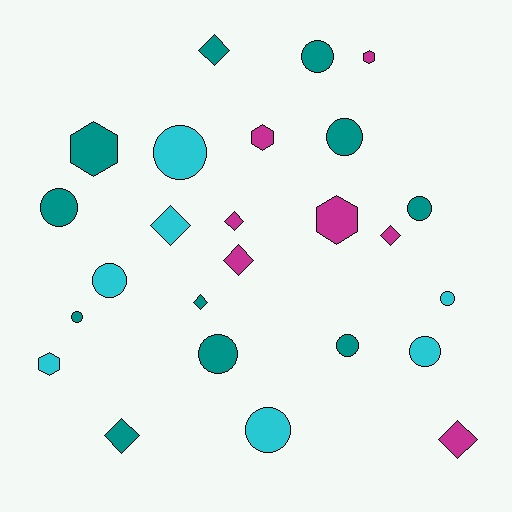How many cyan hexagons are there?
There is 1 cyan hexagon.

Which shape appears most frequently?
Circle, with 12 objects.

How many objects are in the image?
There are 25 objects.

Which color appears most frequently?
Teal, with 11 objects.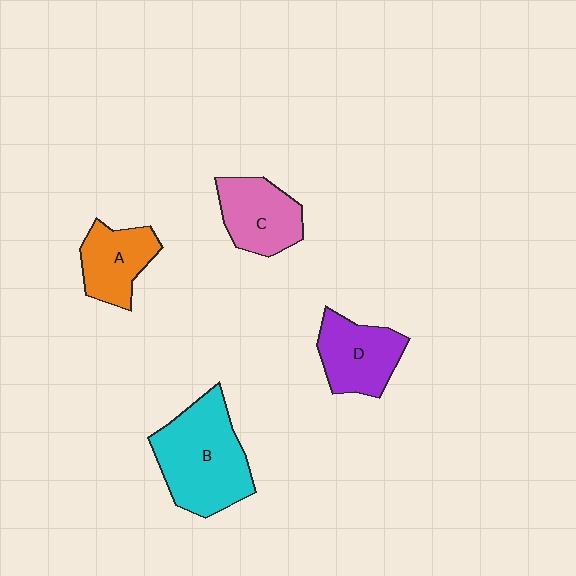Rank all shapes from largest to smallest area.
From largest to smallest: B (cyan), D (purple), C (pink), A (orange).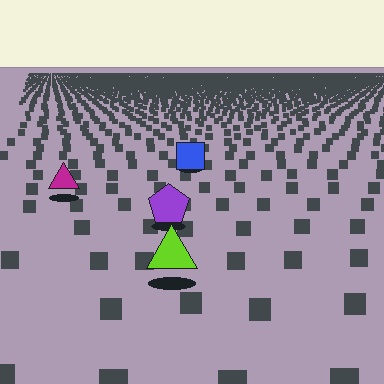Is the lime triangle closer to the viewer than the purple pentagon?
Yes. The lime triangle is closer — you can tell from the texture gradient: the ground texture is coarser near it.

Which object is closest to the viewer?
The lime triangle is closest. The texture marks near it are larger and more spread out.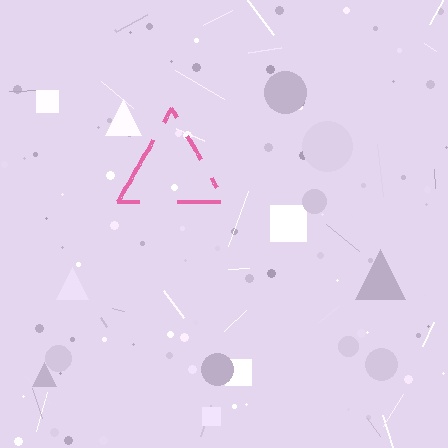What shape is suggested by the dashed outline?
The dashed outline suggests a triangle.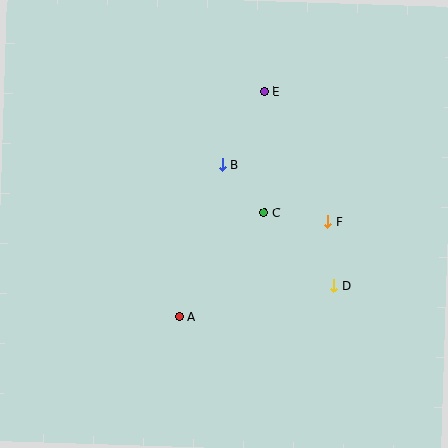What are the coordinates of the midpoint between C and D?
The midpoint between C and D is at (299, 249).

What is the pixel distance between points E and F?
The distance between E and F is 144 pixels.